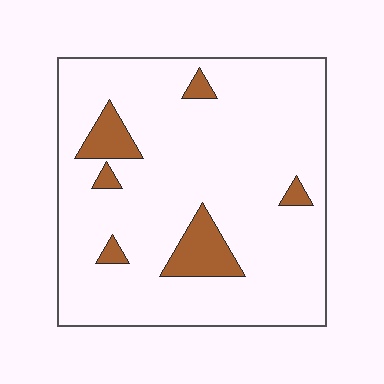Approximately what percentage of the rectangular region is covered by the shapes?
Approximately 10%.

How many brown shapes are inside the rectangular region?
6.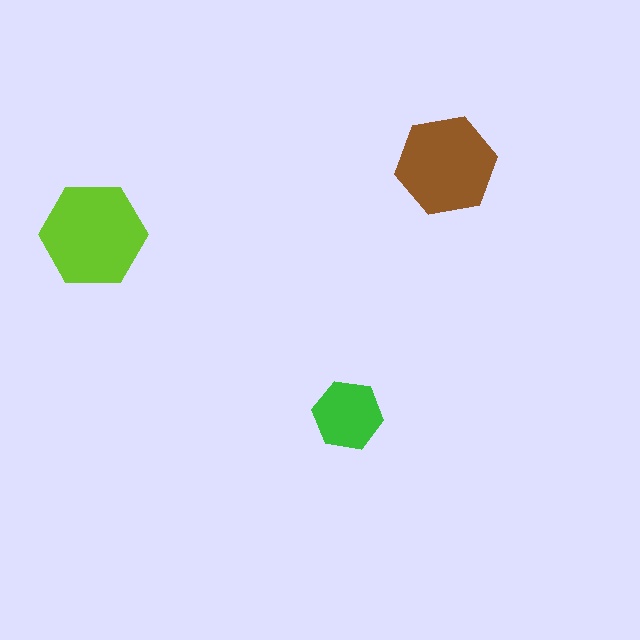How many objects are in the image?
There are 3 objects in the image.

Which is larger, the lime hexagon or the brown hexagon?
The lime one.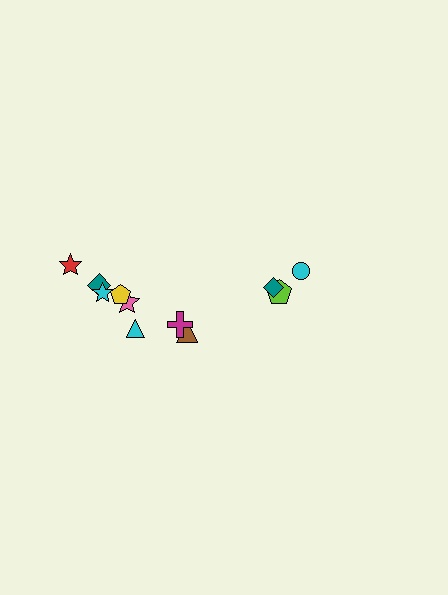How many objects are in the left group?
There are 8 objects.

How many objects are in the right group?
There are 3 objects.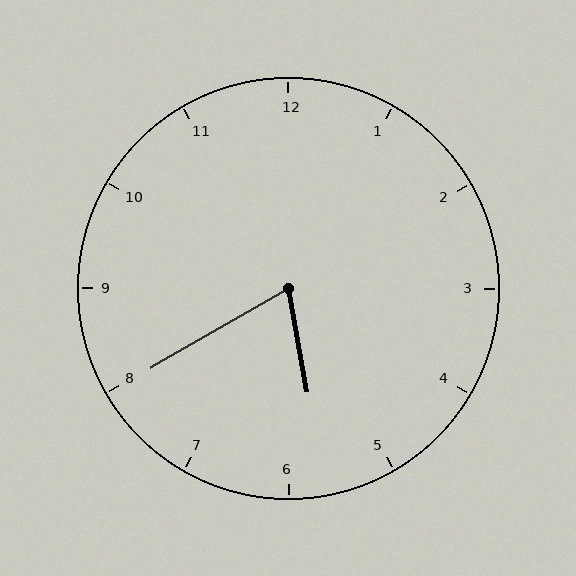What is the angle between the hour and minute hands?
Approximately 70 degrees.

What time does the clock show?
5:40.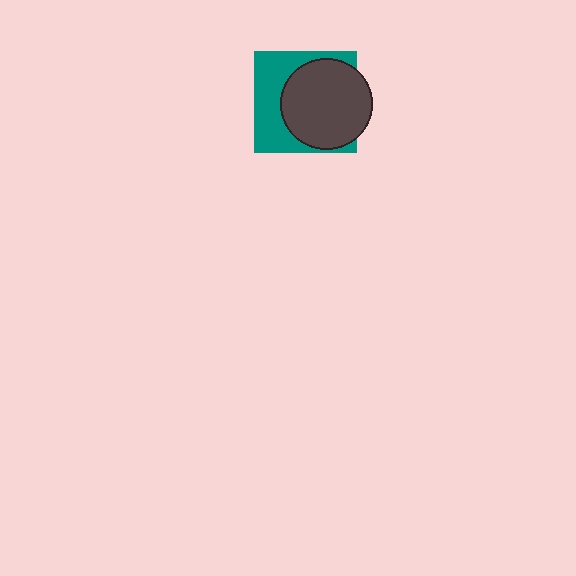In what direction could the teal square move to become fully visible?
The teal square could move left. That would shift it out from behind the dark gray circle entirely.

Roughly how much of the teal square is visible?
A small part of it is visible (roughly 44%).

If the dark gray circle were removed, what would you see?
You would see the complete teal square.